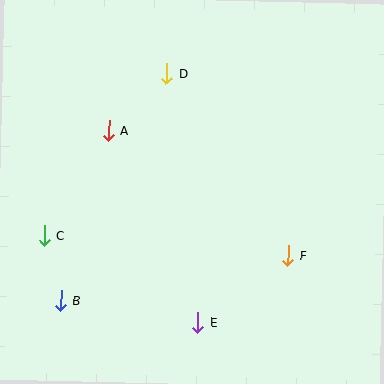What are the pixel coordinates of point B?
Point B is at (61, 301).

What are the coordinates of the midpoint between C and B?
The midpoint between C and B is at (53, 268).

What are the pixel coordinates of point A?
Point A is at (109, 131).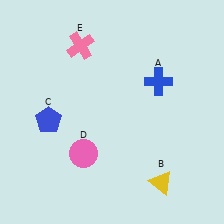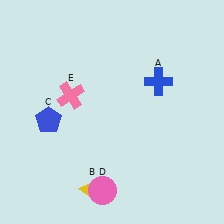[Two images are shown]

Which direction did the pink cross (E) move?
The pink cross (E) moved down.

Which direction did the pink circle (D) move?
The pink circle (D) moved down.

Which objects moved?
The objects that moved are: the yellow triangle (B), the pink circle (D), the pink cross (E).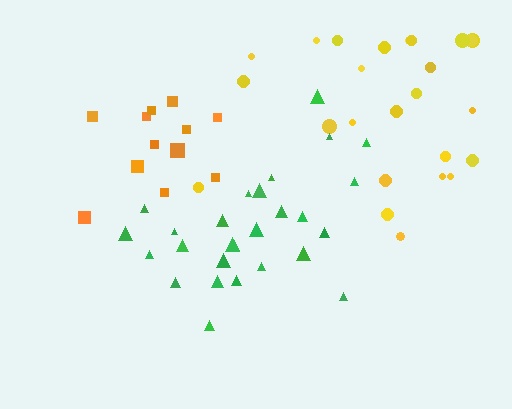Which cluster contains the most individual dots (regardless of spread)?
Green (27).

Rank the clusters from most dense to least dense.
orange, green, yellow.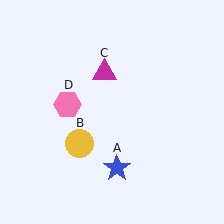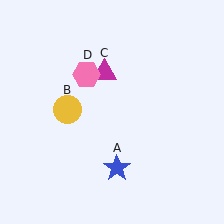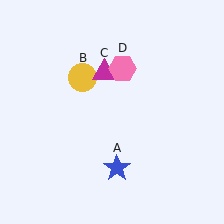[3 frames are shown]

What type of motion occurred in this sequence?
The yellow circle (object B), pink hexagon (object D) rotated clockwise around the center of the scene.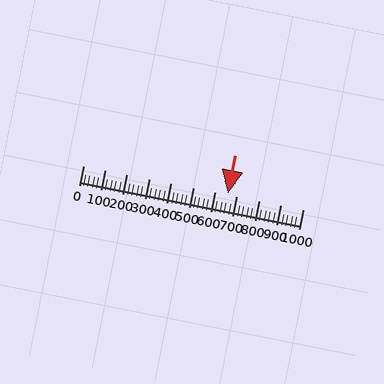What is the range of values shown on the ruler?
The ruler shows values from 0 to 1000.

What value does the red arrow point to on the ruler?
The red arrow points to approximately 660.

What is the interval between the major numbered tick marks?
The major tick marks are spaced 100 units apart.